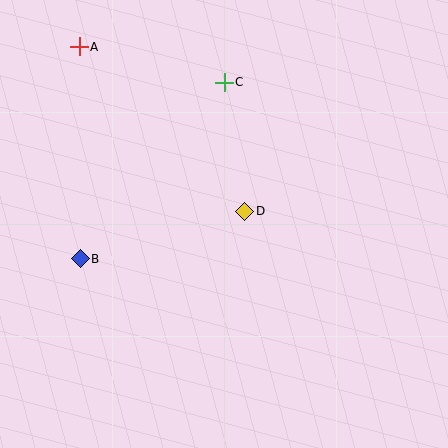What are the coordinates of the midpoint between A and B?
The midpoint between A and B is at (80, 153).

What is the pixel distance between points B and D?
The distance between B and D is 172 pixels.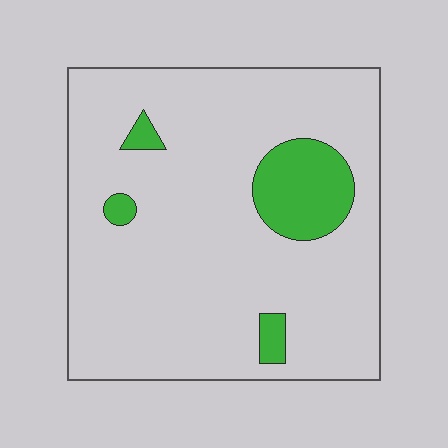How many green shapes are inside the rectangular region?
4.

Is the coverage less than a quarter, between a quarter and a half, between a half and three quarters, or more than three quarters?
Less than a quarter.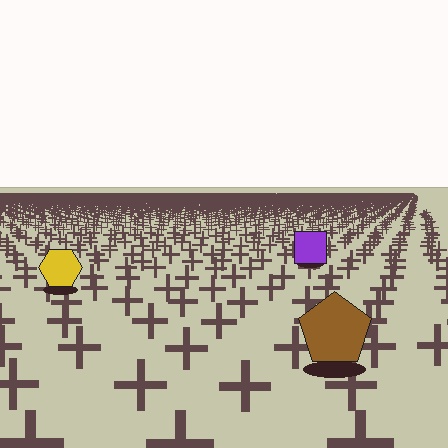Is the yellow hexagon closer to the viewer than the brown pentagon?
No. The brown pentagon is closer — you can tell from the texture gradient: the ground texture is coarser near it.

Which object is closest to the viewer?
The brown pentagon is closest. The texture marks near it are larger and more spread out.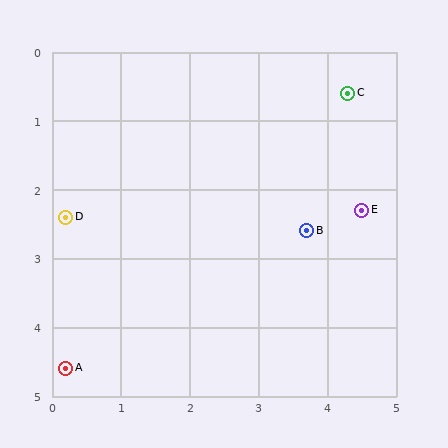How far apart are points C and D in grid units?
Points C and D are about 4.5 grid units apart.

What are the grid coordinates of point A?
Point A is at approximately (0.2, 4.6).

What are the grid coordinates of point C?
Point C is at approximately (4.3, 0.6).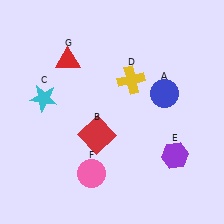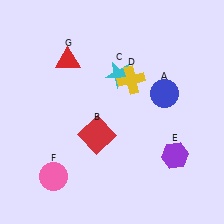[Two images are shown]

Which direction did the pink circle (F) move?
The pink circle (F) moved left.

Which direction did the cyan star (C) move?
The cyan star (C) moved right.